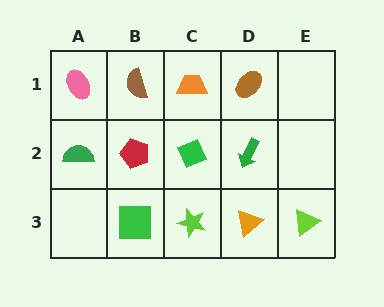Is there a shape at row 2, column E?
No, that cell is empty.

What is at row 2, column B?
A red pentagon.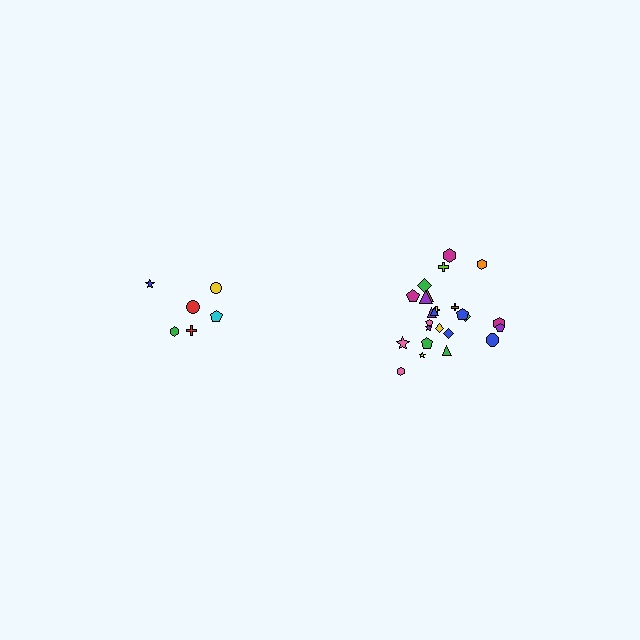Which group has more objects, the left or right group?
The right group.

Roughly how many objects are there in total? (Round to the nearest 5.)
Roughly 30 objects in total.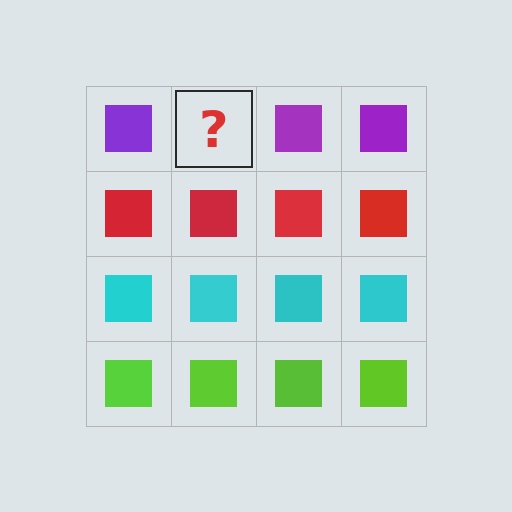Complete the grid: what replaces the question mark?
The question mark should be replaced with a purple square.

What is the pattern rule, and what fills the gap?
The rule is that each row has a consistent color. The gap should be filled with a purple square.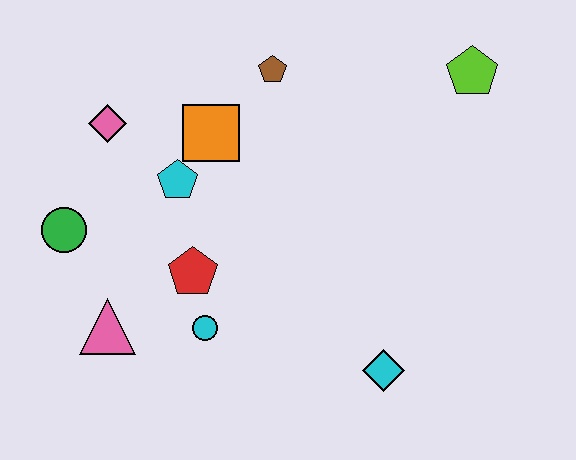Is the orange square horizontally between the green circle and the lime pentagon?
Yes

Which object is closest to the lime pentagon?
The brown pentagon is closest to the lime pentagon.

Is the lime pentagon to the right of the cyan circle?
Yes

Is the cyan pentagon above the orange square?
No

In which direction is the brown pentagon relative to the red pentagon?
The brown pentagon is above the red pentagon.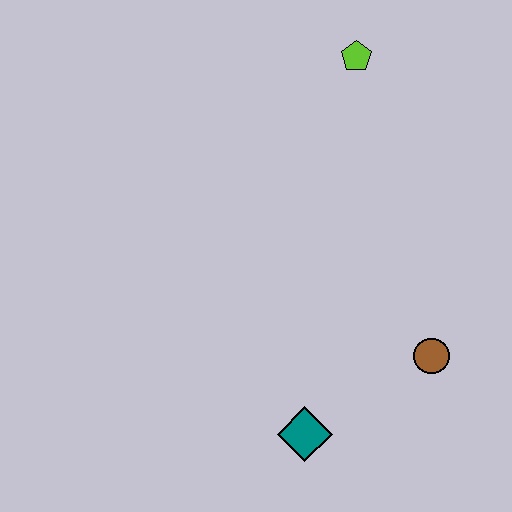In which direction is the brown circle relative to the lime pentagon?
The brown circle is below the lime pentagon.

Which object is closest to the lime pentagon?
The brown circle is closest to the lime pentagon.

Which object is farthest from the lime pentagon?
The teal diamond is farthest from the lime pentagon.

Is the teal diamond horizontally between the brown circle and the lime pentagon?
No